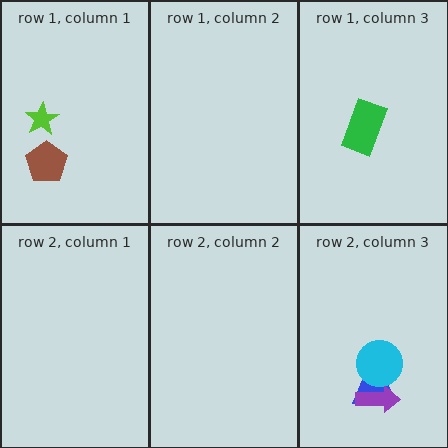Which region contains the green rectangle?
The row 1, column 3 region.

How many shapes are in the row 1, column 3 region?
1.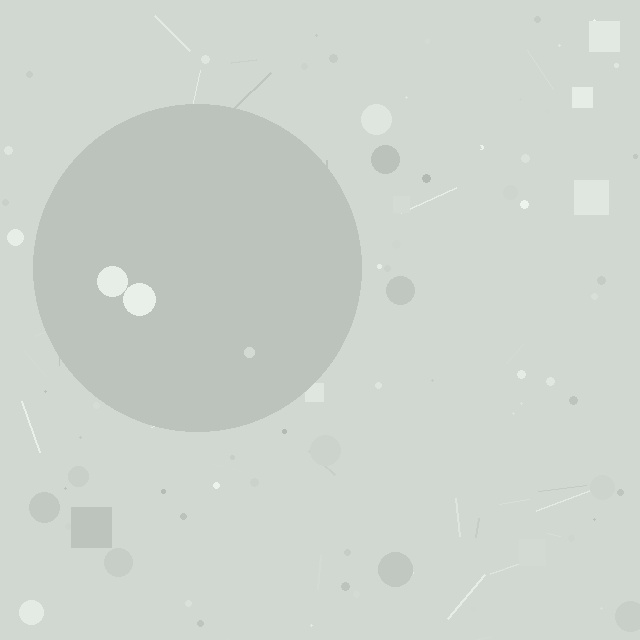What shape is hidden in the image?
A circle is hidden in the image.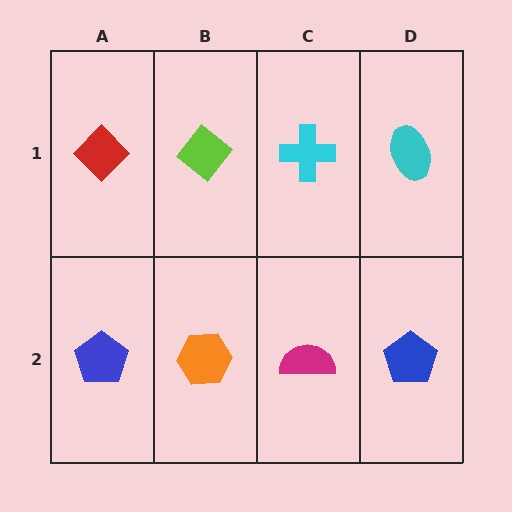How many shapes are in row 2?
4 shapes.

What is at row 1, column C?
A cyan cross.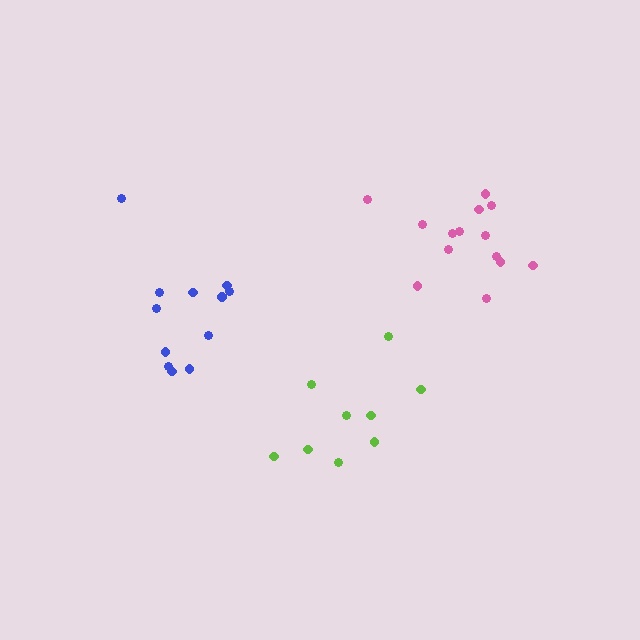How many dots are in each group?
Group 1: 14 dots, Group 2: 9 dots, Group 3: 12 dots (35 total).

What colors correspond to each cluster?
The clusters are colored: pink, lime, blue.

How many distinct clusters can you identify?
There are 3 distinct clusters.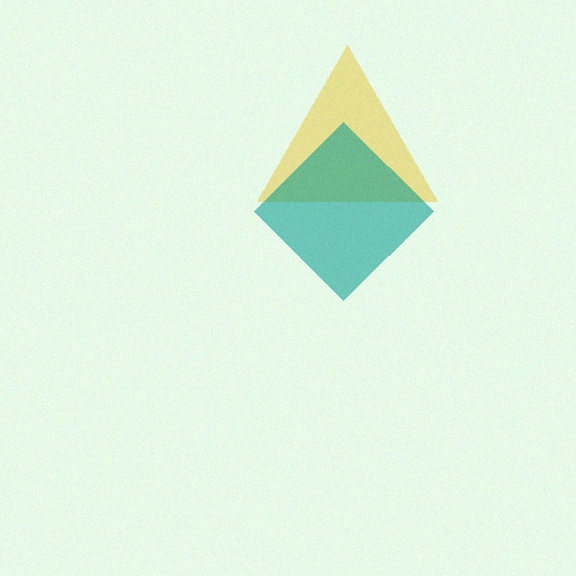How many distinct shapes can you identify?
There are 2 distinct shapes: a yellow triangle, a teal diamond.